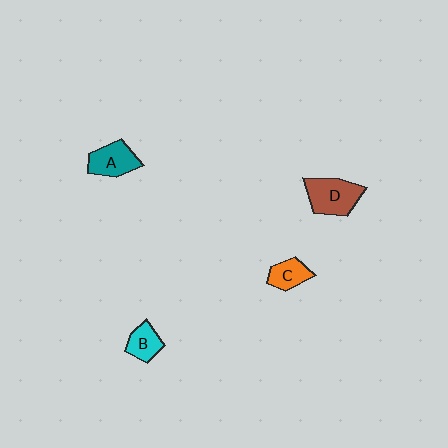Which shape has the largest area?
Shape D (brown).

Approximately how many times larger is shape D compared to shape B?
Approximately 1.7 times.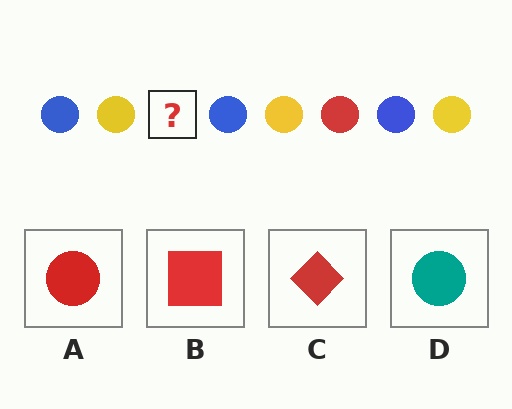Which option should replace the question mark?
Option A.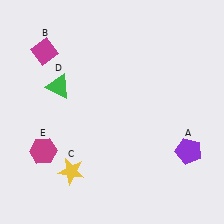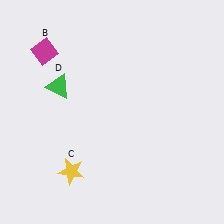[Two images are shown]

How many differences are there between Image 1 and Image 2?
There are 2 differences between the two images.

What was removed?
The magenta hexagon (E), the purple pentagon (A) were removed in Image 2.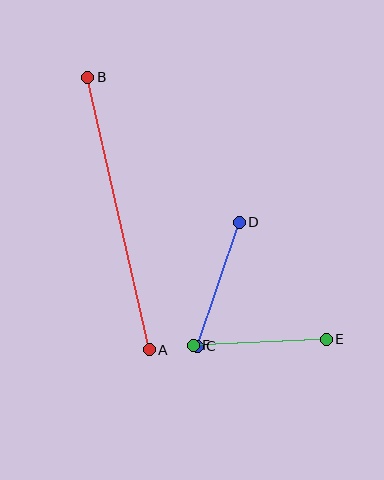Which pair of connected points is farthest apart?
Points A and B are farthest apart.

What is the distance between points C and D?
The distance is approximately 131 pixels.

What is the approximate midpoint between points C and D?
The midpoint is at approximately (218, 284) pixels.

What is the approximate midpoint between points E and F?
The midpoint is at approximately (260, 342) pixels.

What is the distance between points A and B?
The distance is approximately 279 pixels.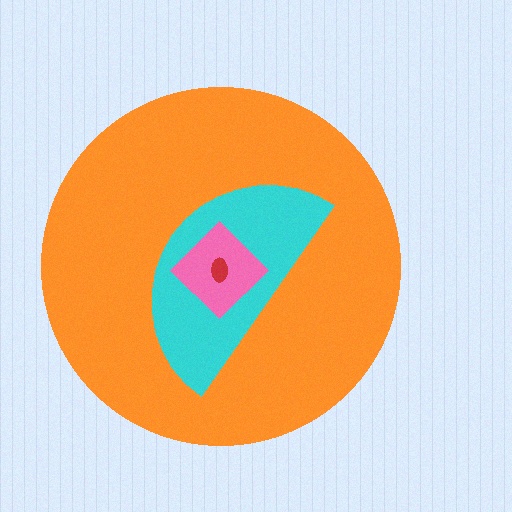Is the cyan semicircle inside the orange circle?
Yes.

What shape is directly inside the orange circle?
The cyan semicircle.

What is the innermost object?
The red ellipse.